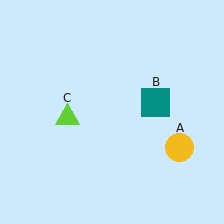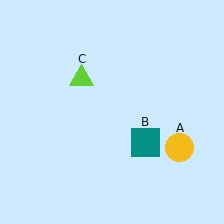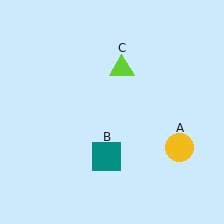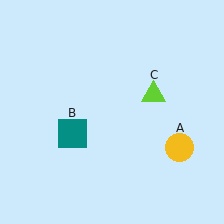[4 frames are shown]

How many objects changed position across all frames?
2 objects changed position: teal square (object B), lime triangle (object C).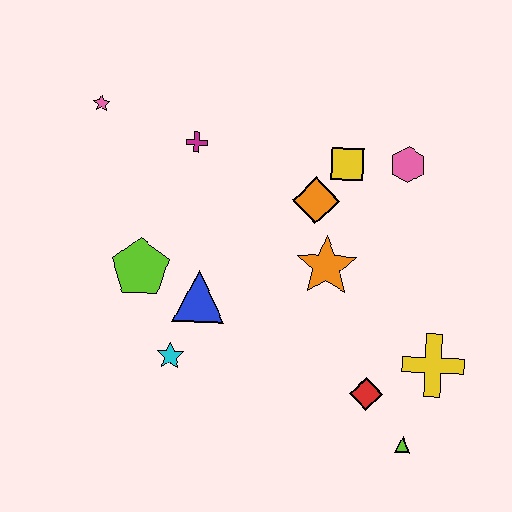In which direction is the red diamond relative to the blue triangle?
The red diamond is to the right of the blue triangle.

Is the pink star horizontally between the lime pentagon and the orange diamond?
No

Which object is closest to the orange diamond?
The yellow square is closest to the orange diamond.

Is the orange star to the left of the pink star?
No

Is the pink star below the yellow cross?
No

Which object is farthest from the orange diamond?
The lime triangle is farthest from the orange diamond.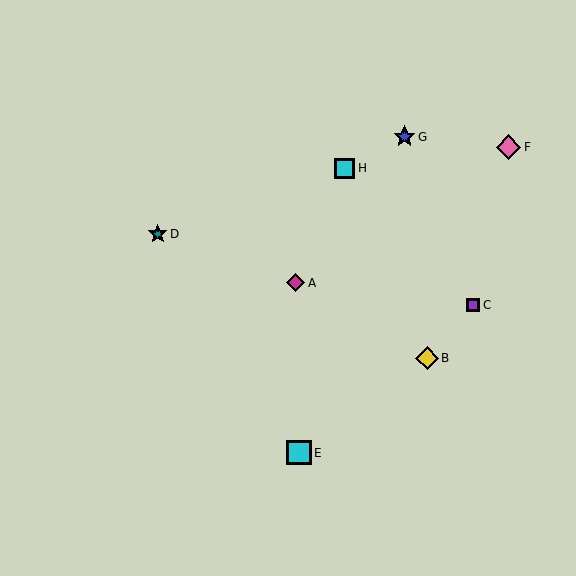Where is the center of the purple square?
The center of the purple square is at (473, 305).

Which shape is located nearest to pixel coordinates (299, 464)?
The cyan square (labeled E) at (299, 453) is nearest to that location.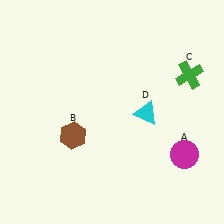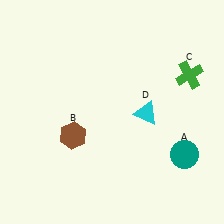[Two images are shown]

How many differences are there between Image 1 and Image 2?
There is 1 difference between the two images.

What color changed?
The circle (A) changed from magenta in Image 1 to teal in Image 2.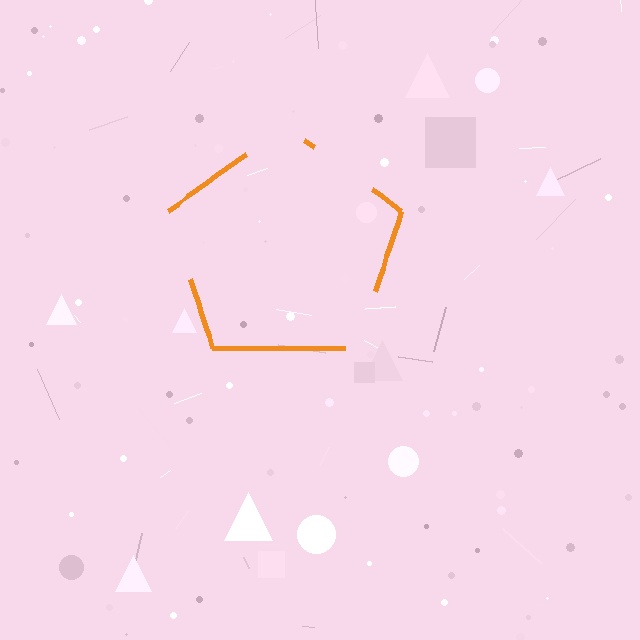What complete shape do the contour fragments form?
The contour fragments form a pentagon.